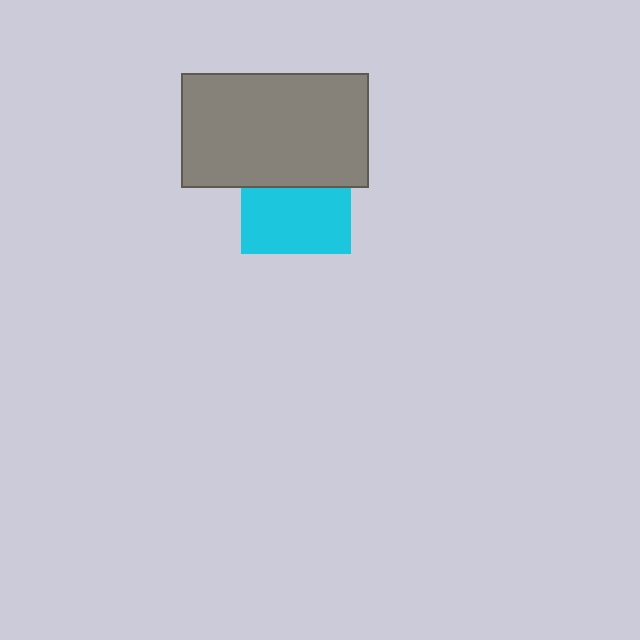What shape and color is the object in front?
The object in front is a gray rectangle.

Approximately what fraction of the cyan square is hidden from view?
Roughly 40% of the cyan square is hidden behind the gray rectangle.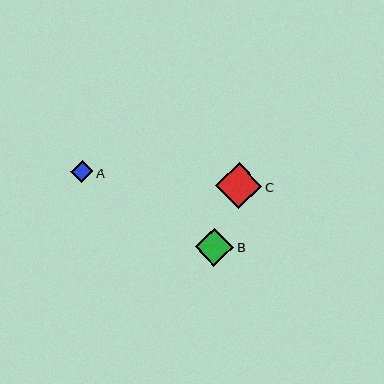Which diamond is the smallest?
Diamond A is the smallest with a size of approximately 22 pixels.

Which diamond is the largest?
Diamond C is the largest with a size of approximately 46 pixels.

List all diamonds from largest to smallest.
From largest to smallest: C, B, A.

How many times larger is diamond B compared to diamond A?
Diamond B is approximately 1.7 times the size of diamond A.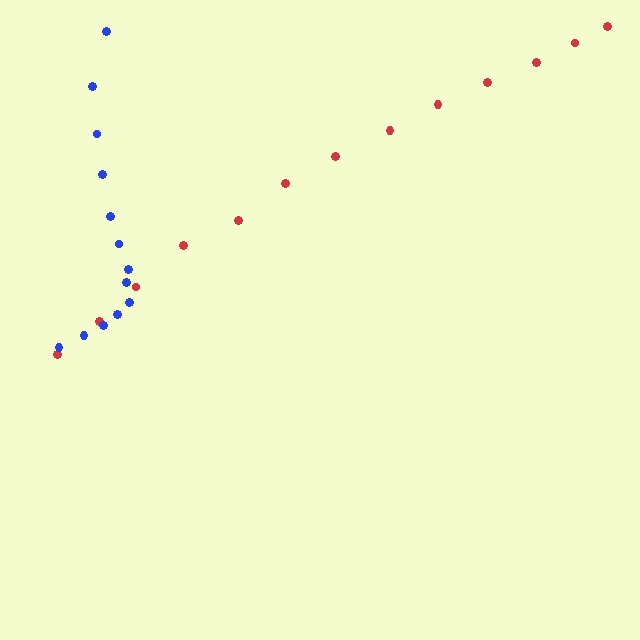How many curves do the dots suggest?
There are 2 distinct paths.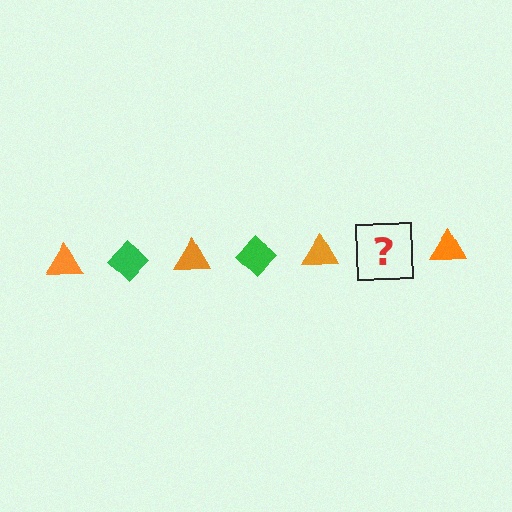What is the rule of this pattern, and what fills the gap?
The rule is that the pattern alternates between orange triangle and green diamond. The gap should be filled with a green diamond.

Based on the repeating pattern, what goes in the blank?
The blank should be a green diamond.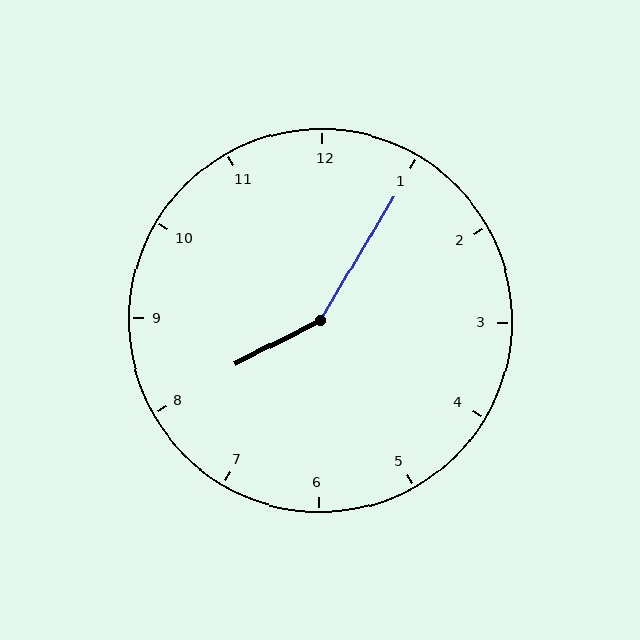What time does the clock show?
8:05.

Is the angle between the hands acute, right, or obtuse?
It is obtuse.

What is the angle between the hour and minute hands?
Approximately 148 degrees.